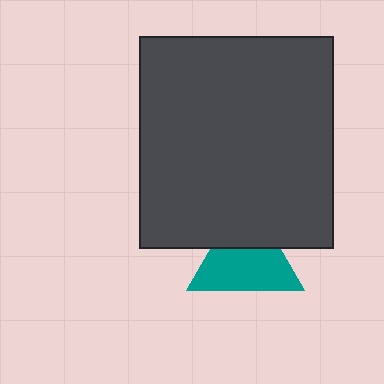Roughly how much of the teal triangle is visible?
About half of it is visible (roughly 64%).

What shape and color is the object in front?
The object in front is a dark gray rectangle.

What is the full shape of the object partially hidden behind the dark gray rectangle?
The partially hidden object is a teal triangle.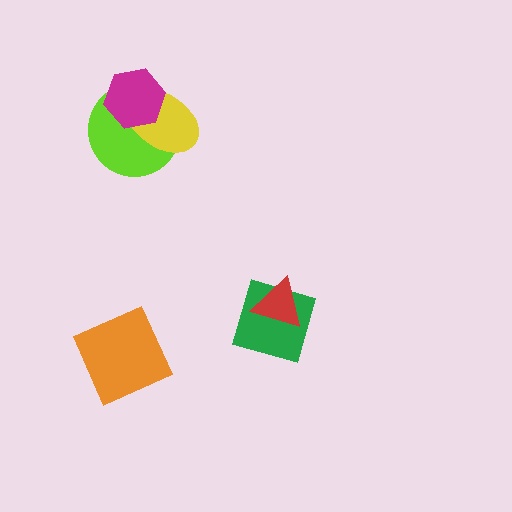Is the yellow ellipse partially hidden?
Yes, it is partially covered by another shape.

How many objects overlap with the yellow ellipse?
2 objects overlap with the yellow ellipse.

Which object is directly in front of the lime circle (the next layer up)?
The yellow ellipse is directly in front of the lime circle.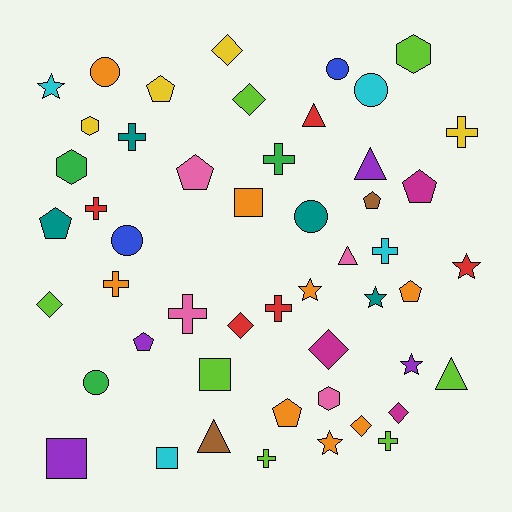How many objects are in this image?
There are 50 objects.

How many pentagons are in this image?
There are 8 pentagons.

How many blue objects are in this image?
There are 2 blue objects.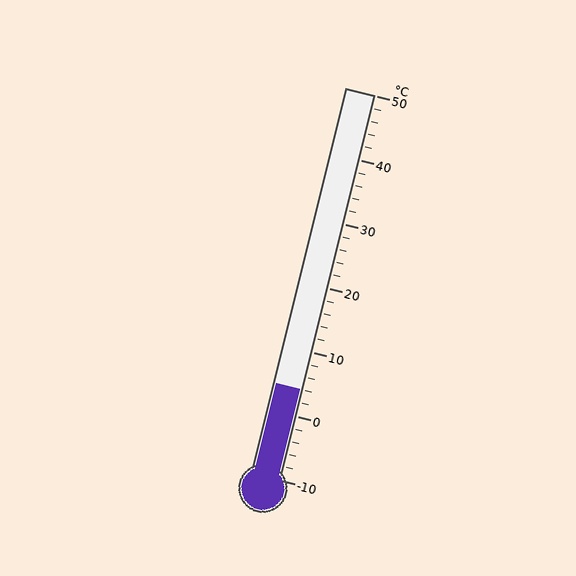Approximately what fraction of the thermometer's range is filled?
The thermometer is filled to approximately 25% of its range.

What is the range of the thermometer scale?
The thermometer scale ranges from -10°C to 50°C.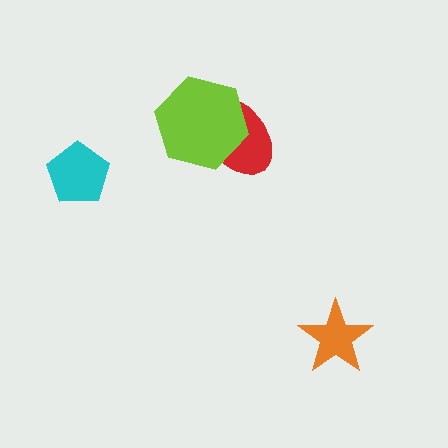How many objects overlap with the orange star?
0 objects overlap with the orange star.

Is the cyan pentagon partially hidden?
No, no other shape covers it.